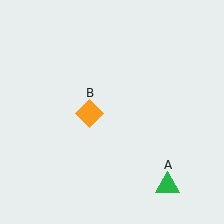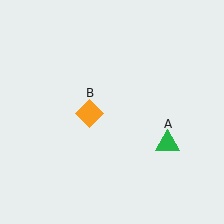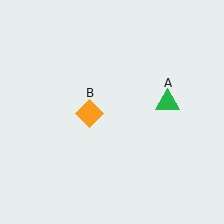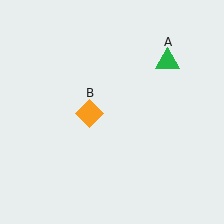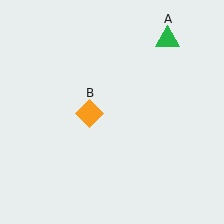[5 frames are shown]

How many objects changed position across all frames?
1 object changed position: green triangle (object A).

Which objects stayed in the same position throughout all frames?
Orange diamond (object B) remained stationary.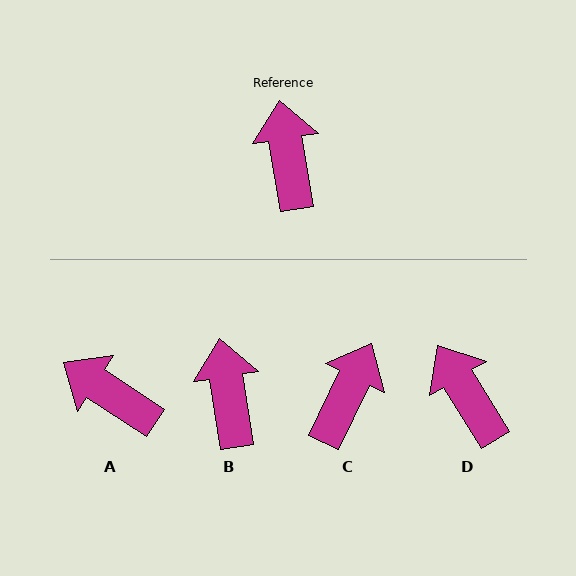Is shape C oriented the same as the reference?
No, it is off by about 35 degrees.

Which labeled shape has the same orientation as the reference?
B.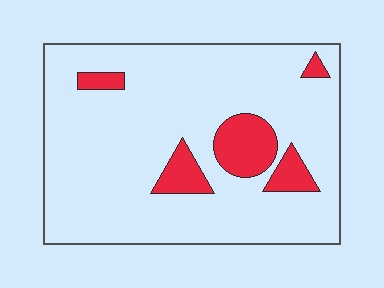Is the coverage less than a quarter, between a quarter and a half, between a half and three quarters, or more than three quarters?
Less than a quarter.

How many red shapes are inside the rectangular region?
5.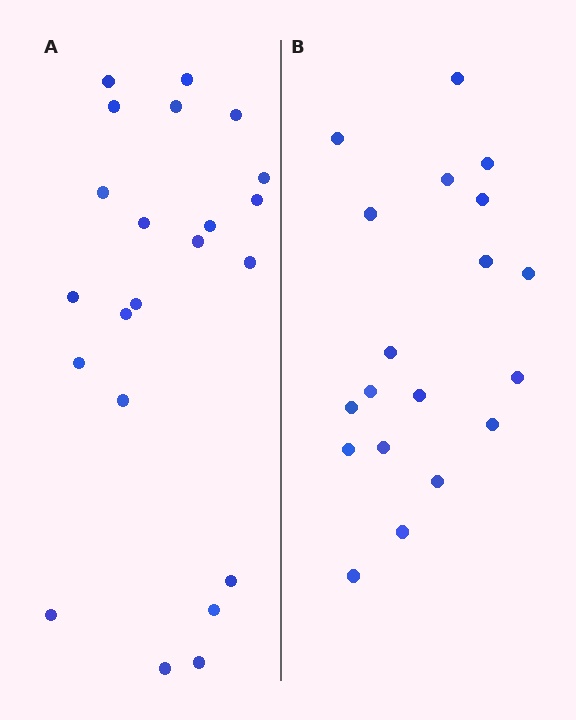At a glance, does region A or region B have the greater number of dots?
Region A (the left region) has more dots.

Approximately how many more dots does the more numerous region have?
Region A has just a few more — roughly 2 or 3 more dots than region B.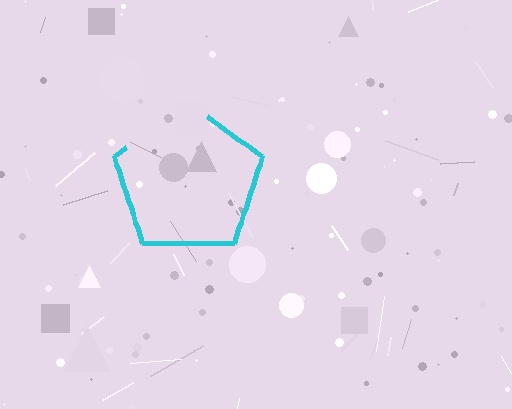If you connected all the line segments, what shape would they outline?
They would outline a pentagon.